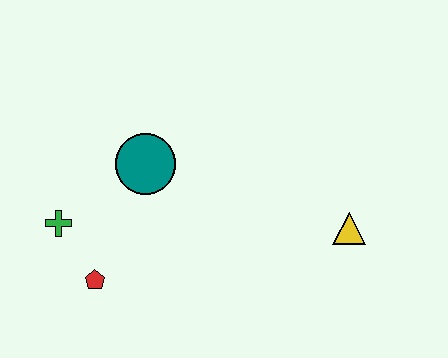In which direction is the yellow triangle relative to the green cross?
The yellow triangle is to the right of the green cross.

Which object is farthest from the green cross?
The yellow triangle is farthest from the green cross.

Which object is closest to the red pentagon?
The green cross is closest to the red pentagon.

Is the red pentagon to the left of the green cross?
No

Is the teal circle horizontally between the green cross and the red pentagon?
No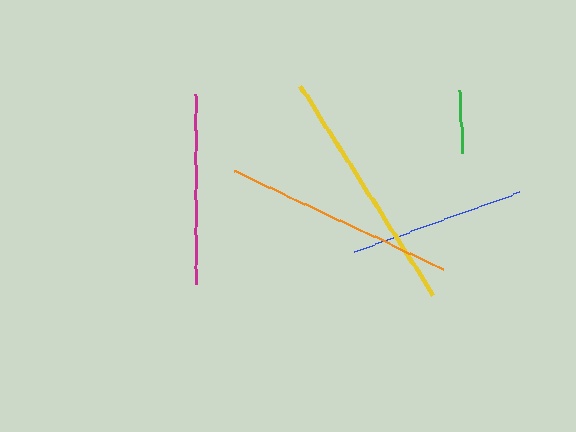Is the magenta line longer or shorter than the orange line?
The orange line is longer than the magenta line.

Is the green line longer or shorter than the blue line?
The blue line is longer than the green line.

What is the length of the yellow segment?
The yellow segment is approximately 248 pixels long.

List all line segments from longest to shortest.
From longest to shortest: yellow, orange, magenta, blue, green.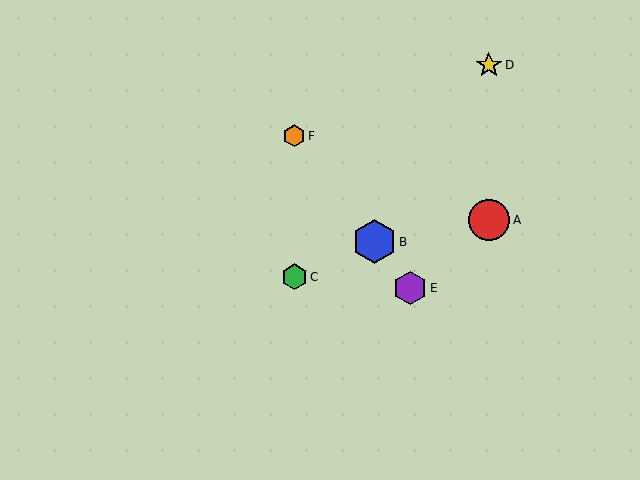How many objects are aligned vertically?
2 objects (C, F) are aligned vertically.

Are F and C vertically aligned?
Yes, both are at x≈294.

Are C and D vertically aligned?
No, C is at x≈294 and D is at x≈489.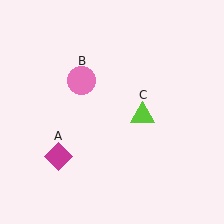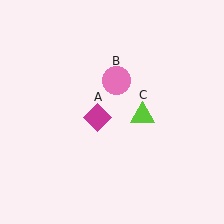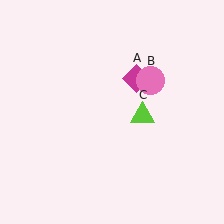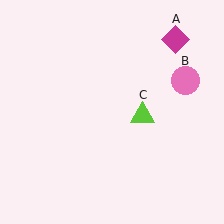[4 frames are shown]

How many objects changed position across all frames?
2 objects changed position: magenta diamond (object A), pink circle (object B).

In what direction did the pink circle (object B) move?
The pink circle (object B) moved right.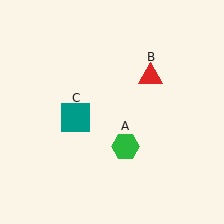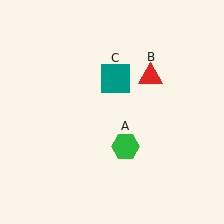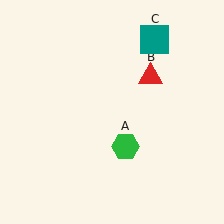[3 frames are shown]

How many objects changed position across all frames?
1 object changed position: teal square (object C).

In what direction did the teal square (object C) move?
The teal square (object C) moved up and to the right.